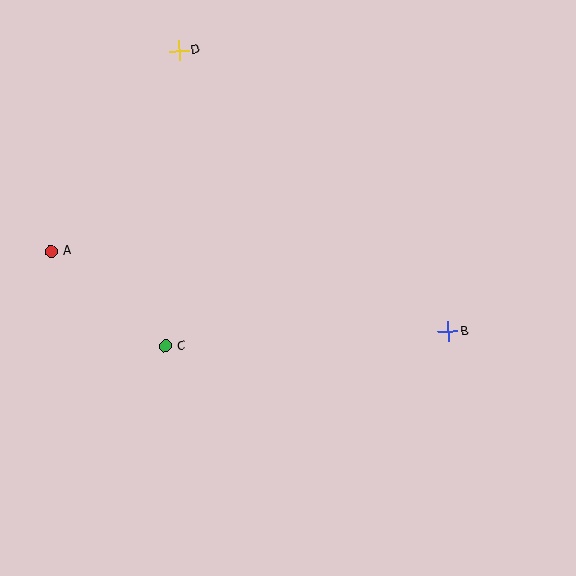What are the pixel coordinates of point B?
Point B is at (448, 332).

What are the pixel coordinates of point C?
Point C is at (165, 346).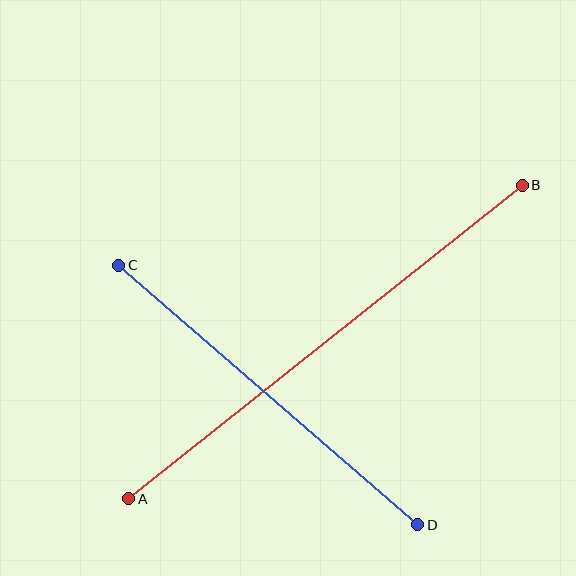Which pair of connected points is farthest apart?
Points A and B are farthest apart.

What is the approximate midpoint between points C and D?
The midpoint is at approximately (268, 395) pixels.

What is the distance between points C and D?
The distance is approximately 396 pixels.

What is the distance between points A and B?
The distance is approximately 503 pixels.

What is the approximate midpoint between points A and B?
The midpoint is at approximately (325, 342) pixels.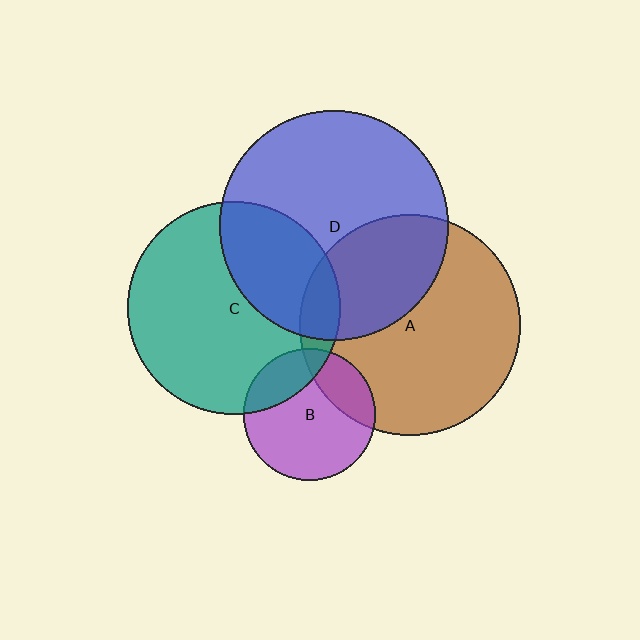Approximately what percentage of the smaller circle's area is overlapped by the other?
Approximately 25%.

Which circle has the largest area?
Circle D (blue).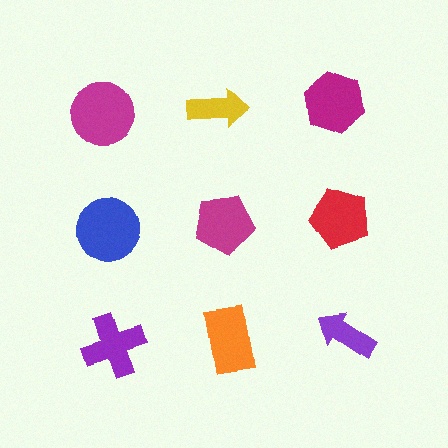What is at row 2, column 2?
A magenta pentagon.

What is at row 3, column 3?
A purple arrow.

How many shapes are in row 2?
3 shapes.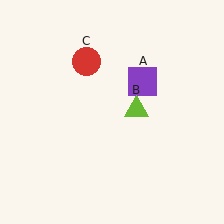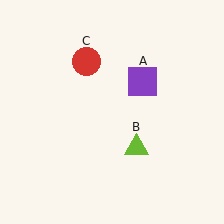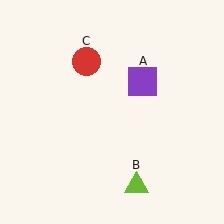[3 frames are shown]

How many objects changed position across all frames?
1 object changed position: lime triangle (object B).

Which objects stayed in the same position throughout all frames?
Purple square (object A) and red circle (object C) remained stationary.